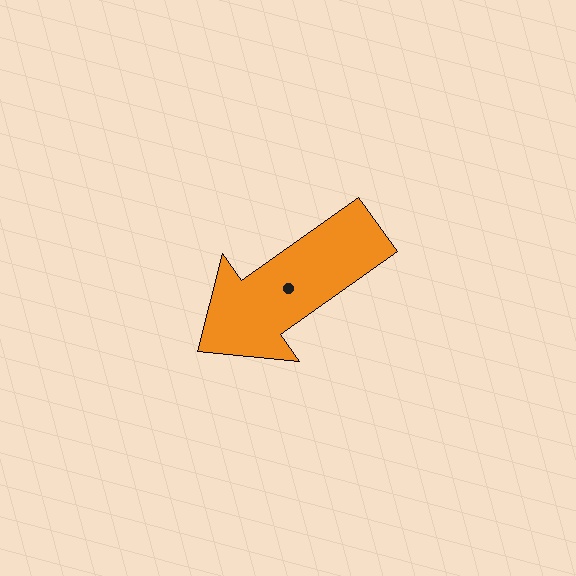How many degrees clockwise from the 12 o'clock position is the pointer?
Approximately 235 degrees.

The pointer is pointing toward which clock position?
Roughly 8 o'clock.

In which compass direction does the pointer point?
Southwest.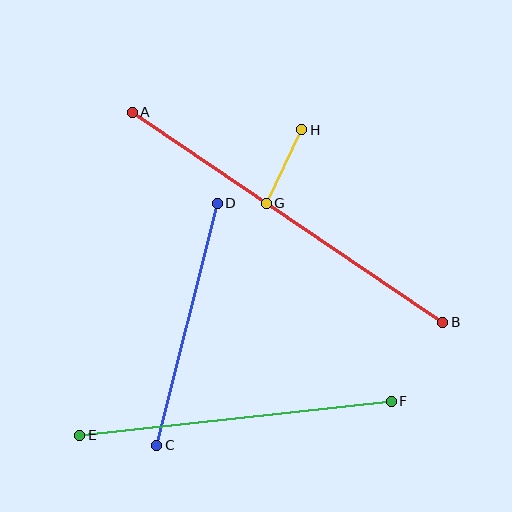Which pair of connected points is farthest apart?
Points A and B are farthest apart.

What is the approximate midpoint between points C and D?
The midpoint is at approximately (187, 324) pixels.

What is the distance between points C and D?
The distance is approximately 249 pixels.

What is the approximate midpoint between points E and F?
The midpoint is at approximately (235, 418) pixels.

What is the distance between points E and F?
The distance is approximately 313 pixels.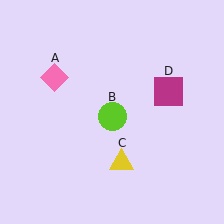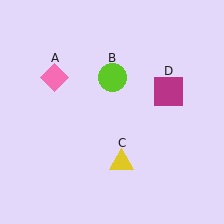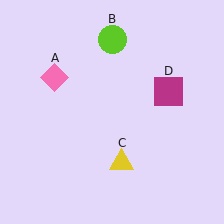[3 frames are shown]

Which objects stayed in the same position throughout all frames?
Pink diamond (object A) and yellow triangle (object C) and magenta square (object D) remained stationary.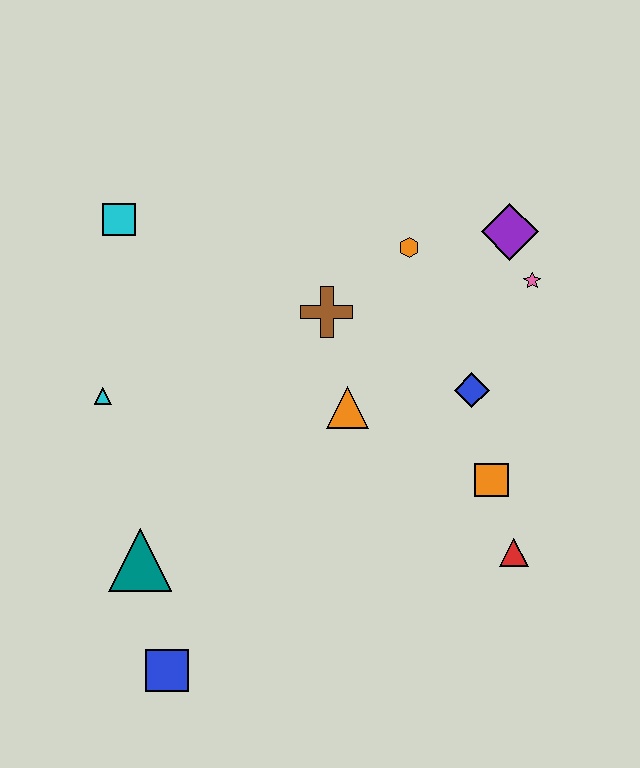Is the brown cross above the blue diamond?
Yes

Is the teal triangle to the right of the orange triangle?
No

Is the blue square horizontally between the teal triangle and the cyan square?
No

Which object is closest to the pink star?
The purple diamond is closest to the pink star.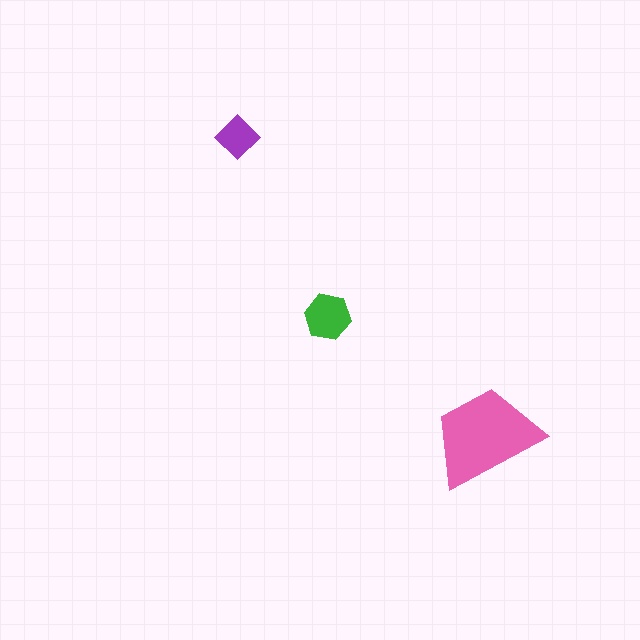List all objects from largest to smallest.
The pink trapezoid, the green hexagon, the purple diamond.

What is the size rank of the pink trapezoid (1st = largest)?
1st.